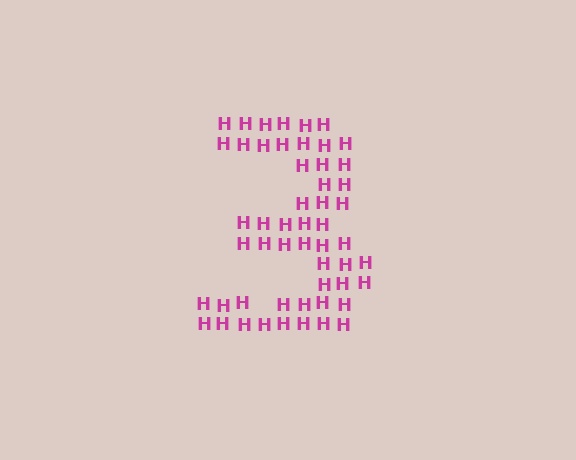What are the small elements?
The small elements are letter H's.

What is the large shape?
The large shape is the digit 3.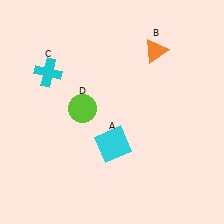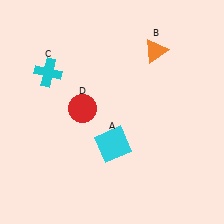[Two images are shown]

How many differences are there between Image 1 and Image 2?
There is 1 difference between the two images.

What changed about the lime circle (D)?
In Image 1, D is lime. In Image 2, it changed to red.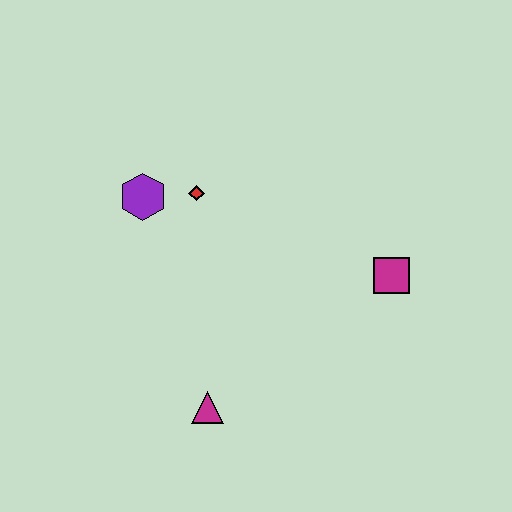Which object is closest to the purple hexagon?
The red diamond is closest to the purple hexagon.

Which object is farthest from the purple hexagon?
The magenta square is farthest from the purple hexagon.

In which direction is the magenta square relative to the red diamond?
The magenta square is to the right of the red diamond.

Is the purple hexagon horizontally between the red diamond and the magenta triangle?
No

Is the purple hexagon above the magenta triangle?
Yes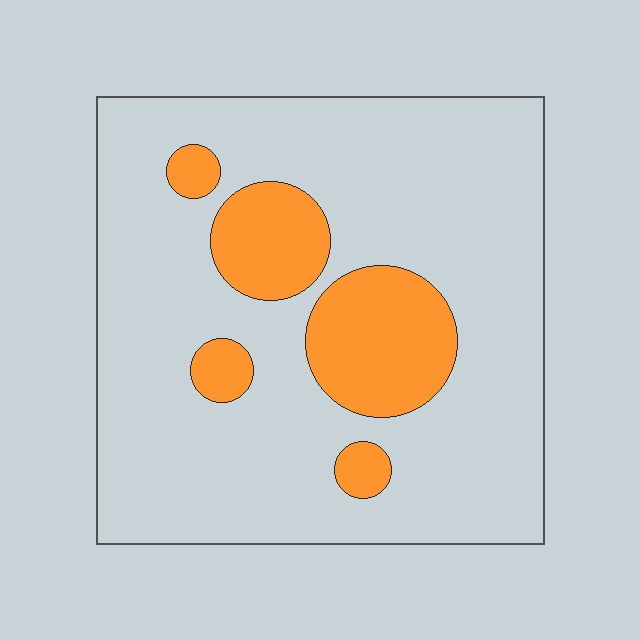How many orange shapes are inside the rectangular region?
5.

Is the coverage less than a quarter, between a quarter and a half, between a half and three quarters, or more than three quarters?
Less than a quarter.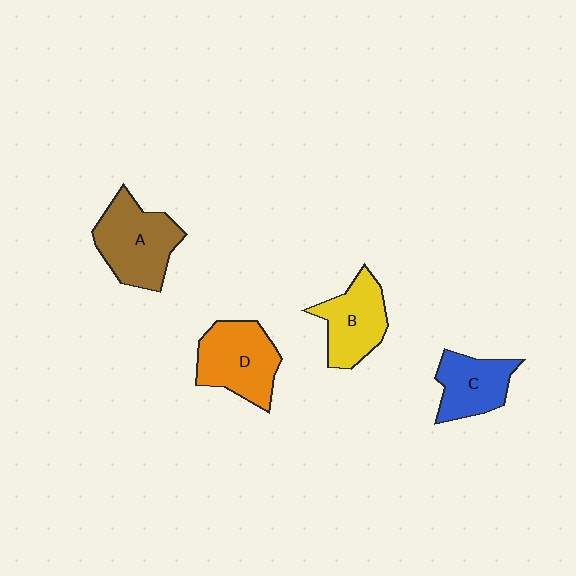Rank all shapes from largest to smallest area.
From largest to smallest: A (brown), D (orange), B (yellow), C (blue).